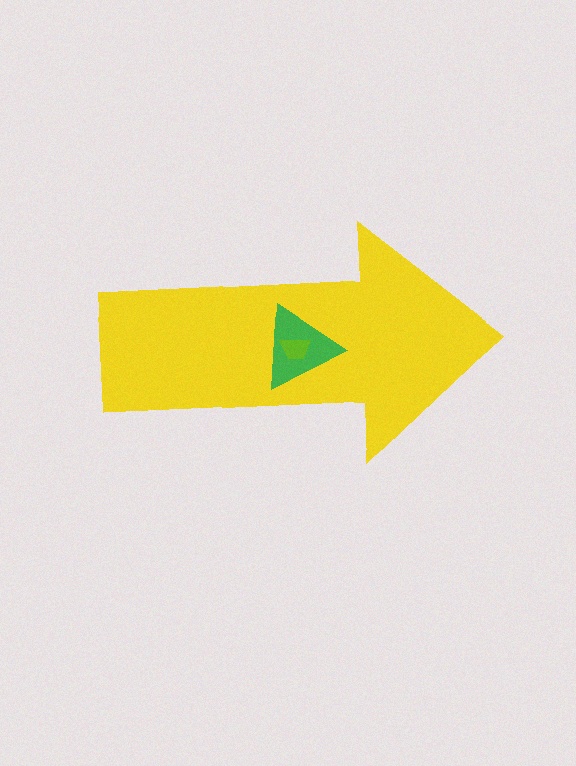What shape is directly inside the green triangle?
The lime trapezoid.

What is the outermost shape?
The yellow arrow.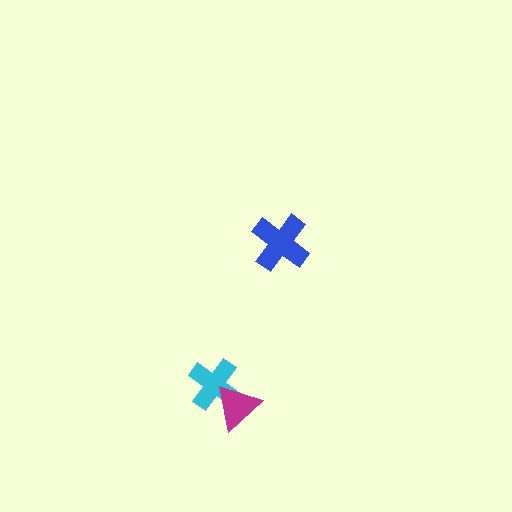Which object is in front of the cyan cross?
The magenta triangle is in front of the cyan cross.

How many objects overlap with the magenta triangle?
1 object overlaps with the magenta triangle.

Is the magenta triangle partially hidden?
No, no other shape covers it.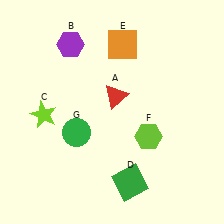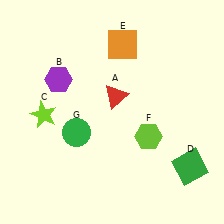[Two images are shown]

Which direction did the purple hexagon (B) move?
The purple hexagon (B) moved down.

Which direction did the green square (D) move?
The green square (D) moved right.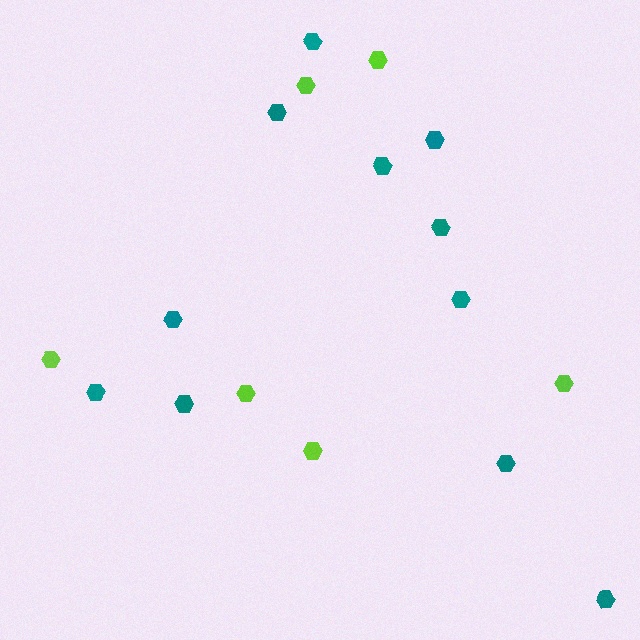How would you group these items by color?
There are 2 groups: one group of lime hexagons (6) and one group of teal hexagons (11).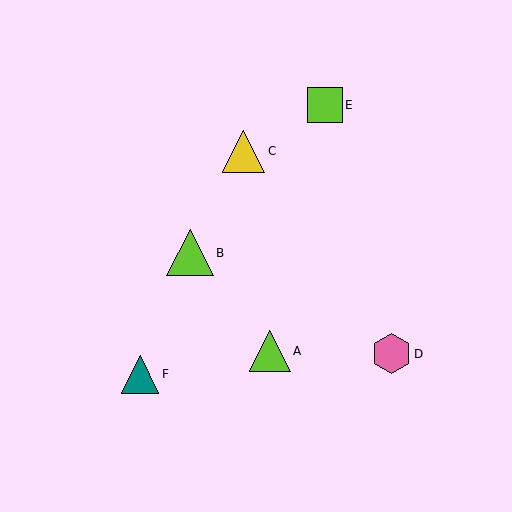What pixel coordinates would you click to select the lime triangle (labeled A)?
Click at (270, 351) to select the lime triangle A.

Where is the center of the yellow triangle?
The center of the yellow triangle is at (244, 151).